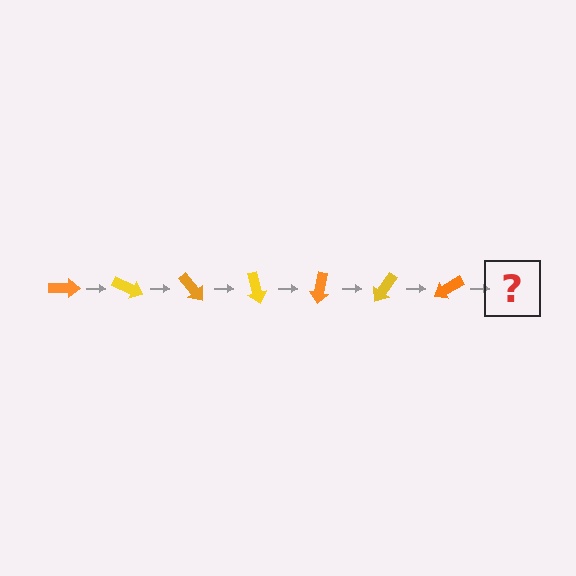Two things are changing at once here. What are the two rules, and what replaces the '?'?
The two rules are that it rotates 25 degrees each step and the color cycles through orange and yellow. The '?' should be a yellow arrow, rotated 175 degrees from the start.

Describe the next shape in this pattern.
It should be a yellow arrow, rotated 175 degrees from the start.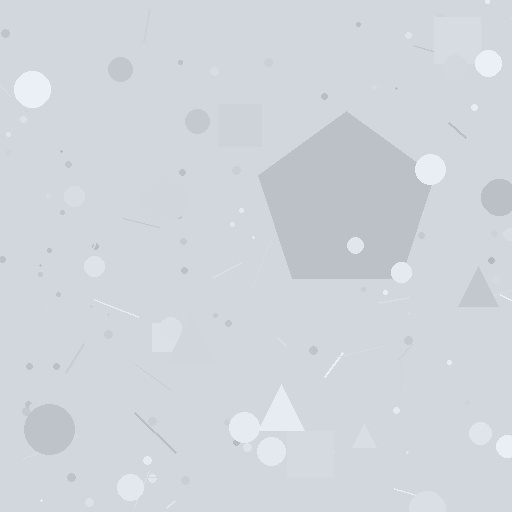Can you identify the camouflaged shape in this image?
The camouflaged shape is a pentagon.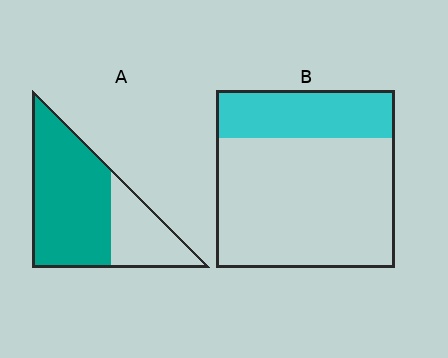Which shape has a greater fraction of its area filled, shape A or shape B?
Shape A.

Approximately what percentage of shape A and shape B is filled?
A is approximately 70% and B is approximately 25%.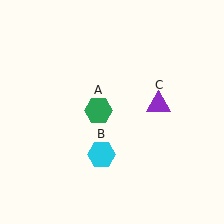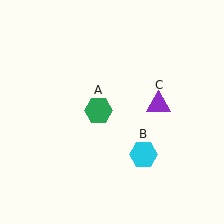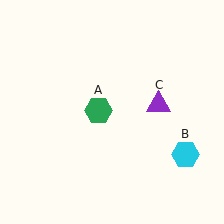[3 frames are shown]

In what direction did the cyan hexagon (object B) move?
The cyan hexagon (object B) moved right.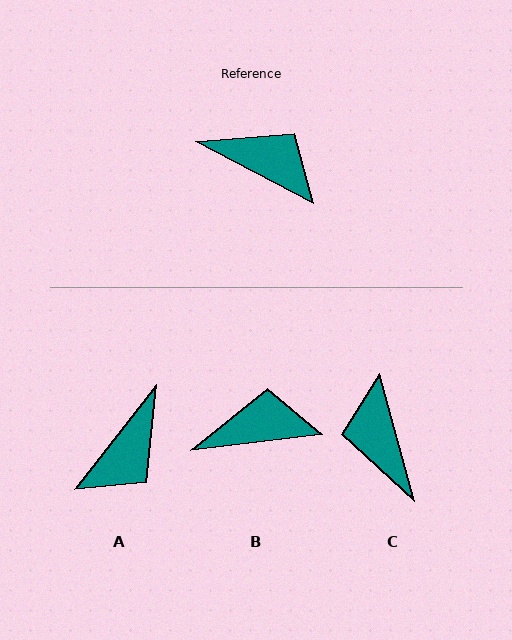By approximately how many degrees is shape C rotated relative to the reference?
Approximately 133 degrees counter-clockwise.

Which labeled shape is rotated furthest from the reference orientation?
C, about 133 degrees away.